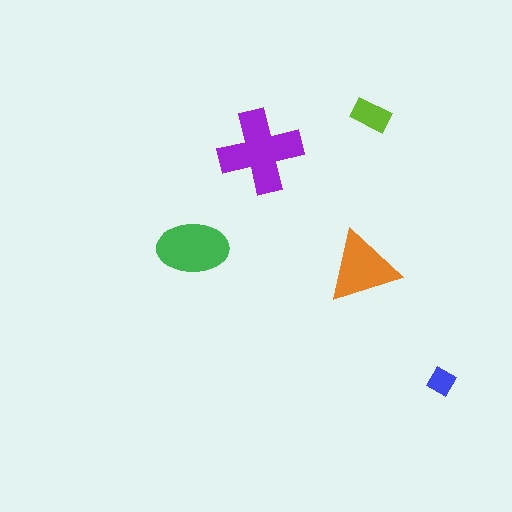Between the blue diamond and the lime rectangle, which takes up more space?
The lime rectangle.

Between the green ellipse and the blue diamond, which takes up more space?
The green ellipse.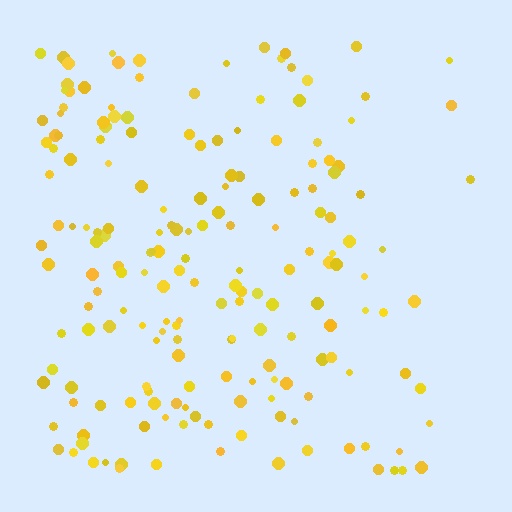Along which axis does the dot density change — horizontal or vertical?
Horizontal.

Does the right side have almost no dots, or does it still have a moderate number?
Still a moderate number, just noticeably fewer than the left.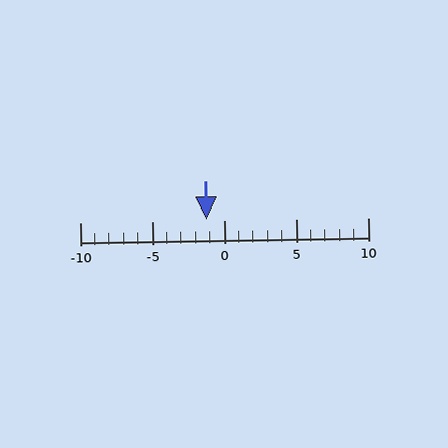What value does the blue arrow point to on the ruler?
The blue arrow points to approximately -1.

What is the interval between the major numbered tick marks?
The major tick marks are spaced 5 units apart.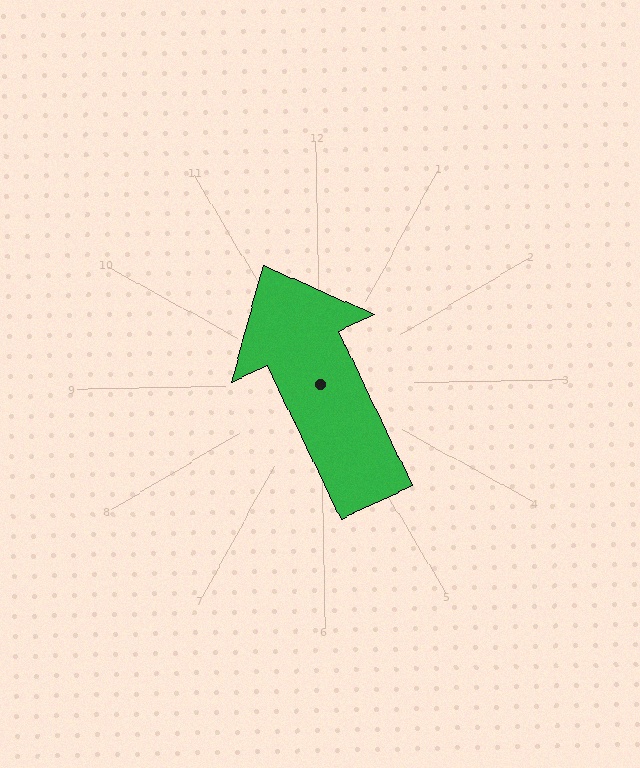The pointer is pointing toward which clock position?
Roughly 11 o'clock.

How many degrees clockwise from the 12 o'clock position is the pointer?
Approximately 335 degrees.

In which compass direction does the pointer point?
Northwest.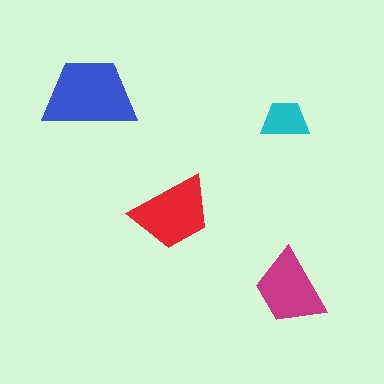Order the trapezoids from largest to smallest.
the blue one, the red one, the magenta one, the cyan one.